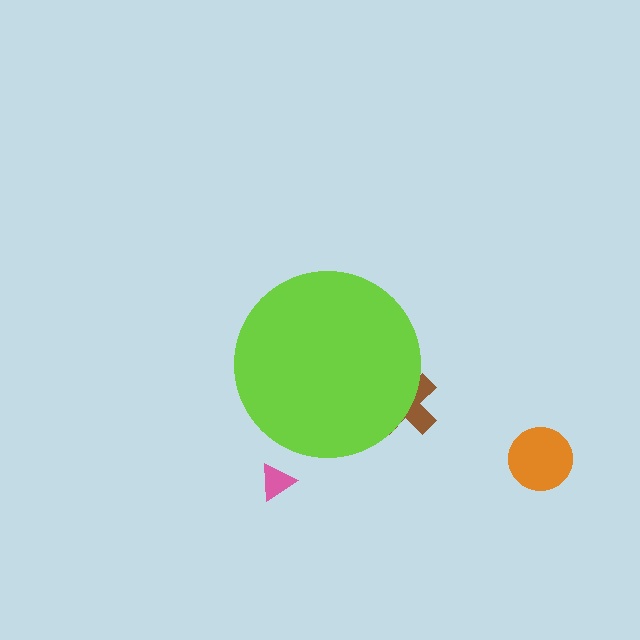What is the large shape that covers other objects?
A lime circle.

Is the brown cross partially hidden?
Yes, the brown cross is partially hidden behind the lime circle.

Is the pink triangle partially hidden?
No, the pink triangle is fully visible.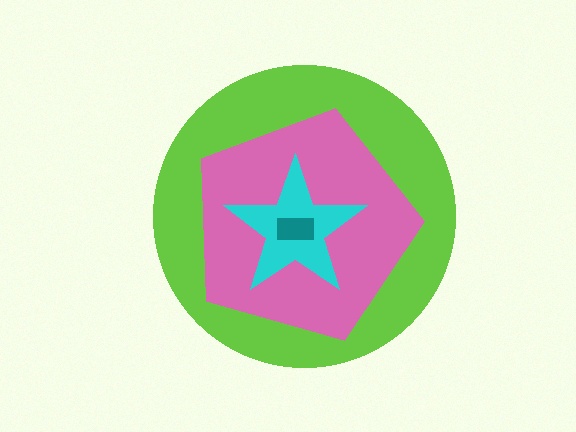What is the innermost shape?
The teal rectangle.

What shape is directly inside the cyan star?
The teal rectangle.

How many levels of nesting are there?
4.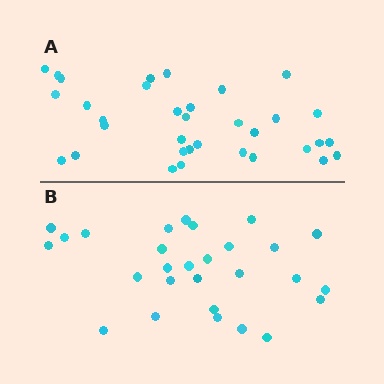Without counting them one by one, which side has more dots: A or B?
Region A (the top region) has more dots.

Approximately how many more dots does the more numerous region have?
Region A has about 6 more dots than region B.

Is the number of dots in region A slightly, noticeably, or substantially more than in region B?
Region A has only slightly more — the two regions are fairly close. The ratio is roughly 1.2 to 1.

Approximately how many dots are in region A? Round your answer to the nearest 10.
About 30 dots. (The exact count is 34, which rounds to 30.)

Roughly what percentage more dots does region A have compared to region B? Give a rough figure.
About 20% more.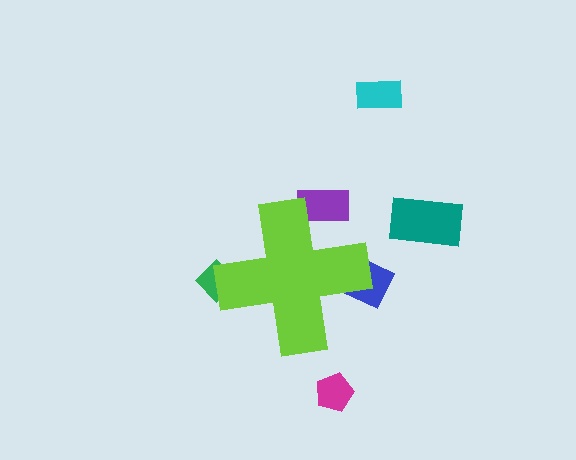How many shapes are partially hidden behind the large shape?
3 shapes are partially hidden.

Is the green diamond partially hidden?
Yes, the green diamond is partially hidden behind the lime cross.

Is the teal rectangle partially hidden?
No, the teal rectangle is fully visible.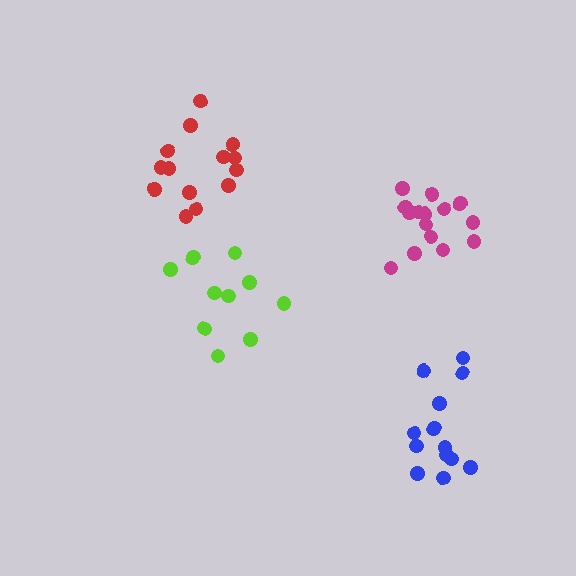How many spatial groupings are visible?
There are 4 spatial groupings.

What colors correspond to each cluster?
The clusters are colored: magenta, blue, lime, red.